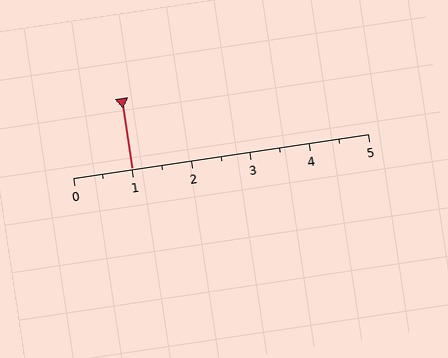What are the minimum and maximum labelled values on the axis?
The axis runs from 0 to 5.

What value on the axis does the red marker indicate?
The marker indicates approximately 1.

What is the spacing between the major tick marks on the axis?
The major ticks are spaced 1 apart.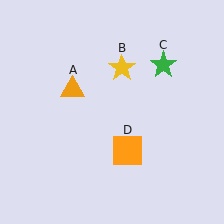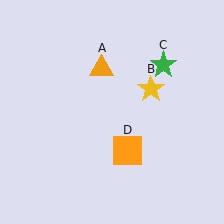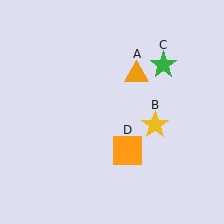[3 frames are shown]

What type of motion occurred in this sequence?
The orange triangle (object A), yellow star (object B) rotated clockwise around the center of the scene.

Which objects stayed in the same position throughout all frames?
Green star (object C) and orange square (object D) remained stationary.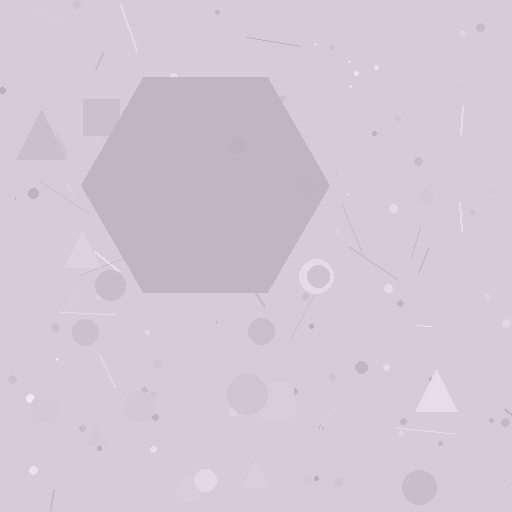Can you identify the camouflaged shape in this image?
The camouflaged shape is a hexagon.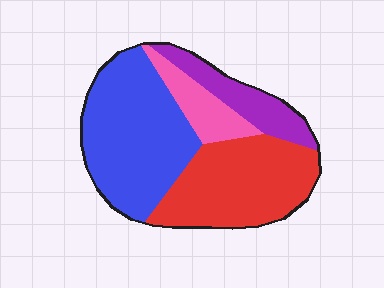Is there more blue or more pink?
Blue.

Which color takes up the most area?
Blue, at roughly 40%.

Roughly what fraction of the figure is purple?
Purple covers roughly 15% of the figure.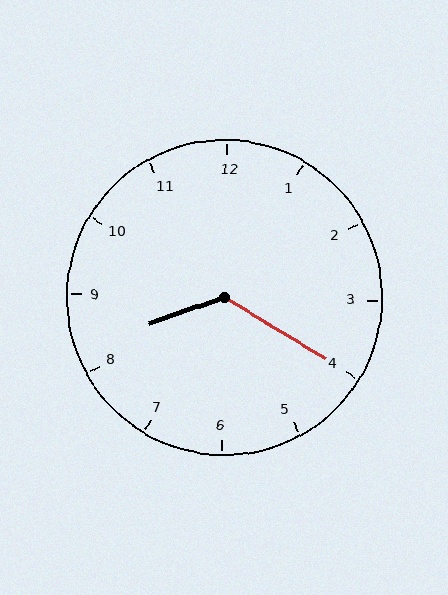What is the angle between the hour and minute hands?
Approximately 130 degrees.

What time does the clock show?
8:20.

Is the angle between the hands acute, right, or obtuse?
It is obtuse.